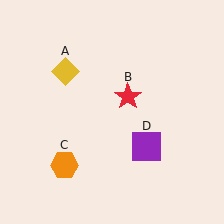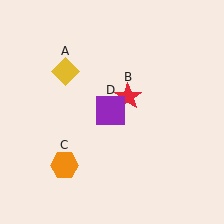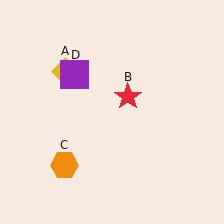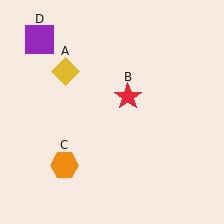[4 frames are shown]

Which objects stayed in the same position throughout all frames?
Yellow diamond (object A) and red star (object B) and orange hexagon (object C) remained stationary.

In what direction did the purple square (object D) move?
The purple square (object D) moved up and to the left.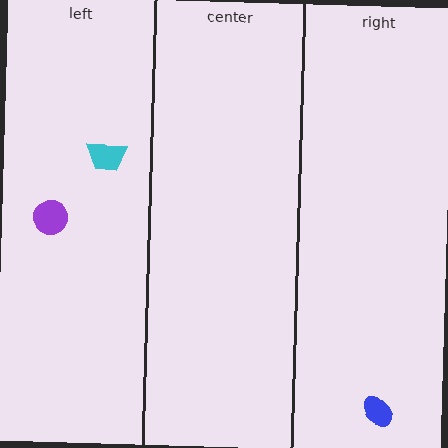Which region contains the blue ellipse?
The right region.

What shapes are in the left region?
The cyan trapezoid, the purple circle.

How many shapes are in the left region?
2.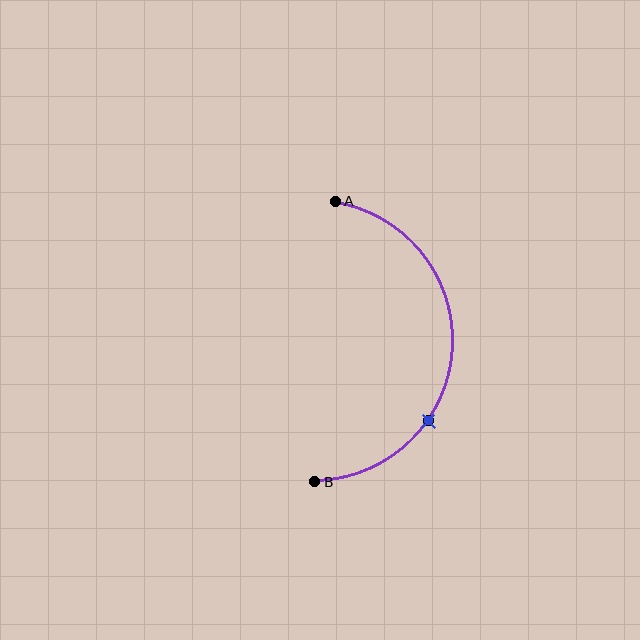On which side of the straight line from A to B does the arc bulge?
The arc bulges to the right of the straight line connecting A and B.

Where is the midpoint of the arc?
The arc midpoint is the point on the curve farthest from the straight line joining A and B. It sits to the right of that line.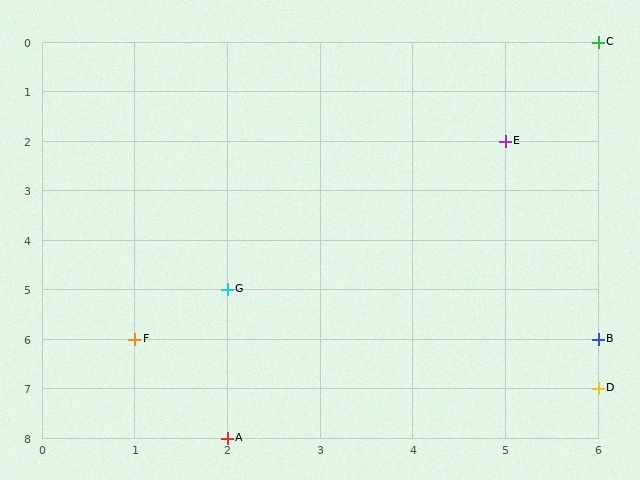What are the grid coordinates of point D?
Point D is at grid coordinates (6, 7).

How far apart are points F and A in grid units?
Points F and A are 1 column and 2 rows apart (about 2.2 grid units diagonally).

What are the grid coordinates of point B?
Point B is at grid coordinates (6, 6).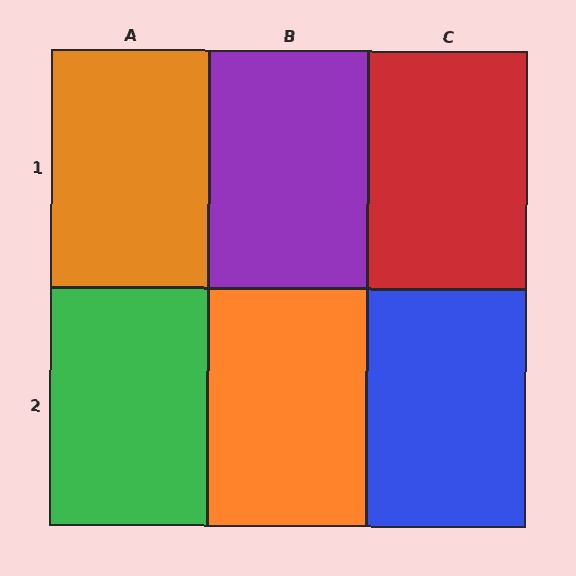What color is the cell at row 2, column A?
Green.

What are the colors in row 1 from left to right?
Orange, purple, red.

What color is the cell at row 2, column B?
Orange.